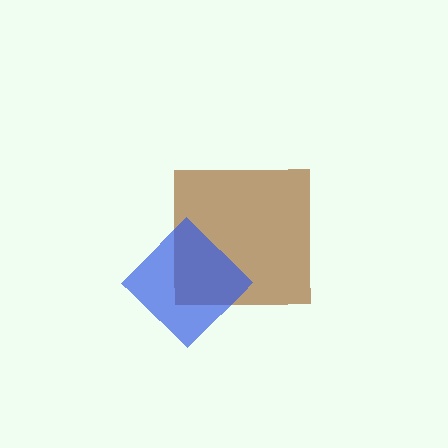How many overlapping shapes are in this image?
There are 2 overlapping shapes in the image.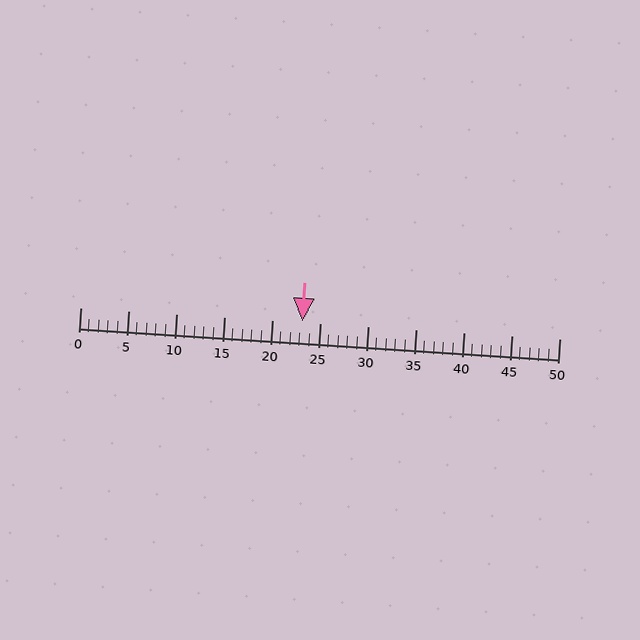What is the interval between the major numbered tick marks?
The major tick marks are spaced 5 units apart.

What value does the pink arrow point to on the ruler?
The pink arrow points to approximately 23.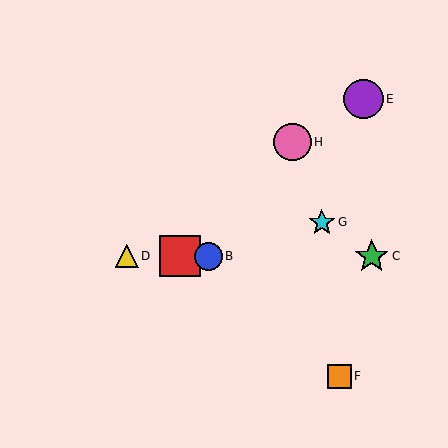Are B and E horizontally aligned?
No, B is at y≈256 and E is at y≈99.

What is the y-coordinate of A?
Object A is at y≈256.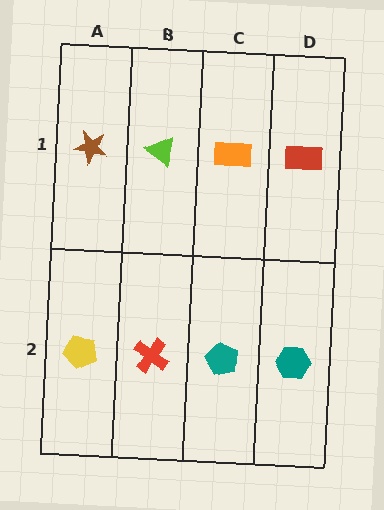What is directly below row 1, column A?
A yellow pentagon.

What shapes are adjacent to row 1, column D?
A teal hexagon (row 2, column D), an orange rectangle (row 1, column C).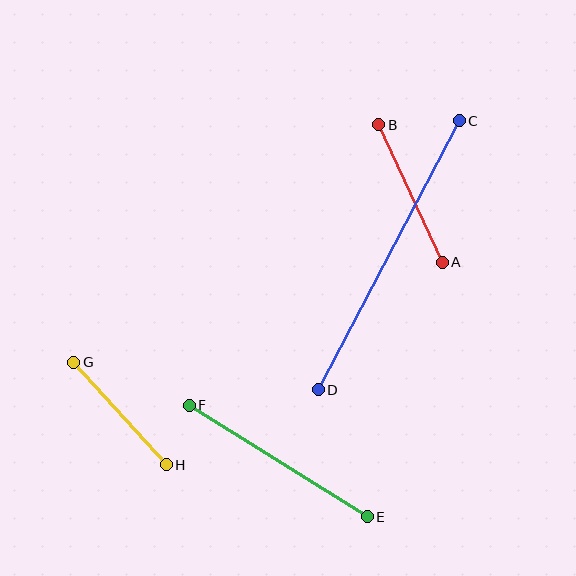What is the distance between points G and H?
The distance is approximately 138 pixels.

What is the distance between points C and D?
The distance is approximately 303 pixels.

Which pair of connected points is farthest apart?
Points C and D are farthest apart.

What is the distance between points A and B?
The distance is approximately 152 pixels.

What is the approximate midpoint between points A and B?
The midpoint is at approximately (411, 193) pixels.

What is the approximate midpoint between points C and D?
The midpoint is at approximately (389, 255) pixels.